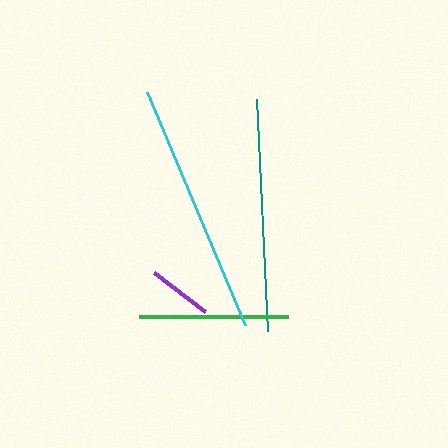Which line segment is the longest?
The cyan line is the longest at approximately 253 pixels.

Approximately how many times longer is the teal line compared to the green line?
The teal line is approximately 1.6 times the length of the green line.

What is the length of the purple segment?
The purple segment is approximately 64 pixels long.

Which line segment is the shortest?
The purple line is the shortest at approximately 64 pixels.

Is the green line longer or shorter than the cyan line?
The cyan line is longer than the green line.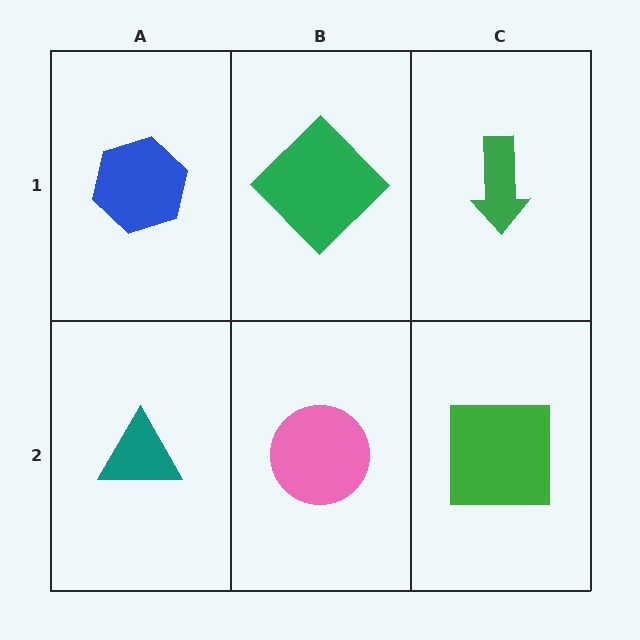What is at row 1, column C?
A green arrow.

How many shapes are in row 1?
3 shapes.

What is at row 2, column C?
A green square.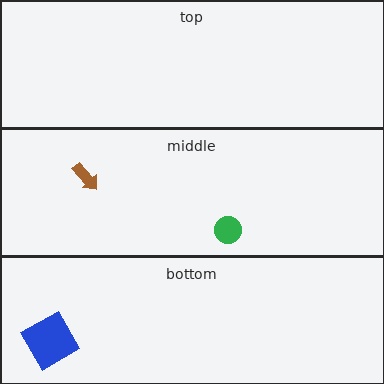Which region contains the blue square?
The bottom region.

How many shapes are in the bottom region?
1.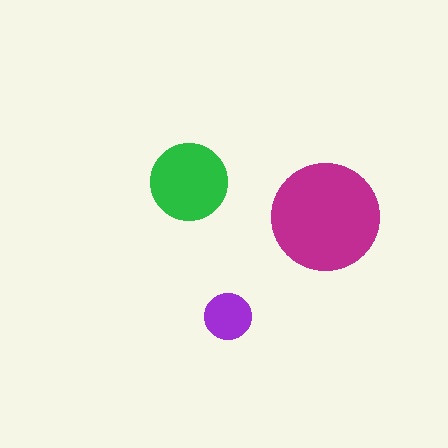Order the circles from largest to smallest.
the magenta one, the green one, the purple one.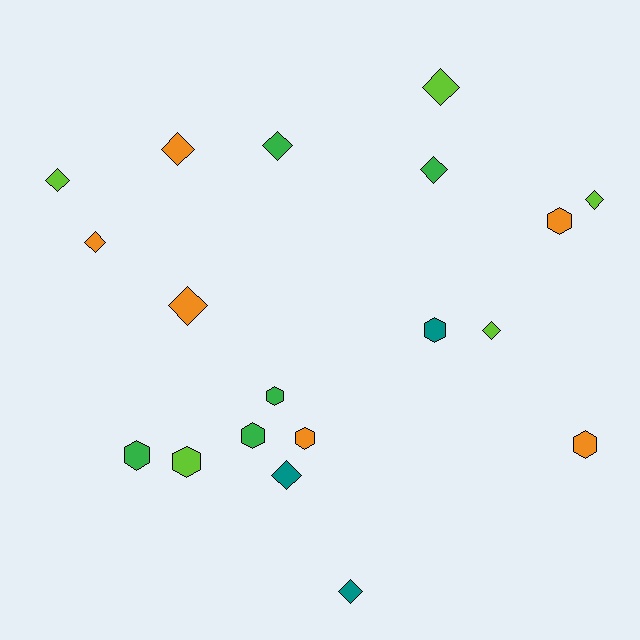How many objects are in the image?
There are 19 objects.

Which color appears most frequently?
Orange, with 6 objects.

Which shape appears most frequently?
Diamond, with 11 objects.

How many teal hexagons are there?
There is 1 teal hexagon.